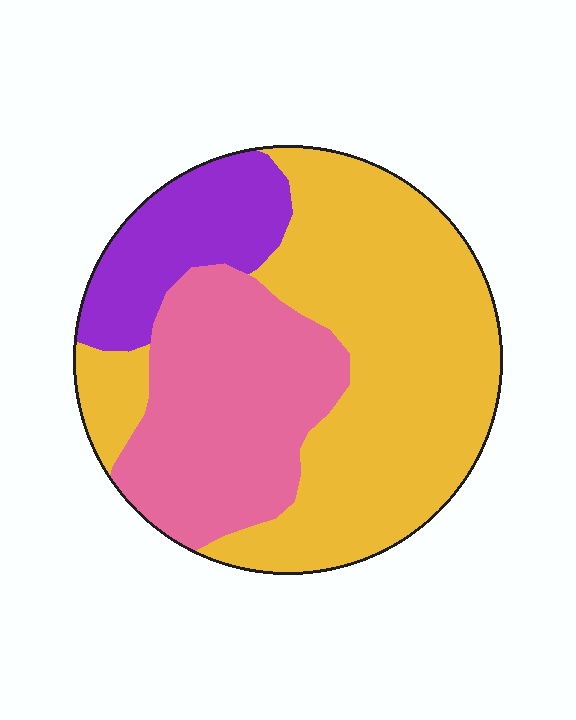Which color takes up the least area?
Purple, at roughly 15%.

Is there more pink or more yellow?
Yellow.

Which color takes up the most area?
Yellow, at roughly 55%.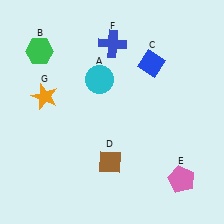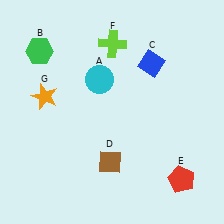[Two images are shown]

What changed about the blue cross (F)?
In Image 1, F is blue. In Image 2, it changed to lime.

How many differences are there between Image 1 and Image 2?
There are 2 differences between the two images.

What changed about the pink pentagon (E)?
In Image 1, E is pink. In Image 2, it changed to red.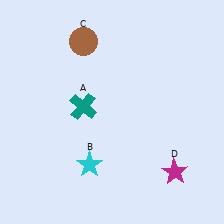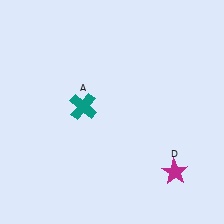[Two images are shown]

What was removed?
The cyan star (B), the brown circle (C) were removed in Image 2.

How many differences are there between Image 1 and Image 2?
There are 2 differences between the two images.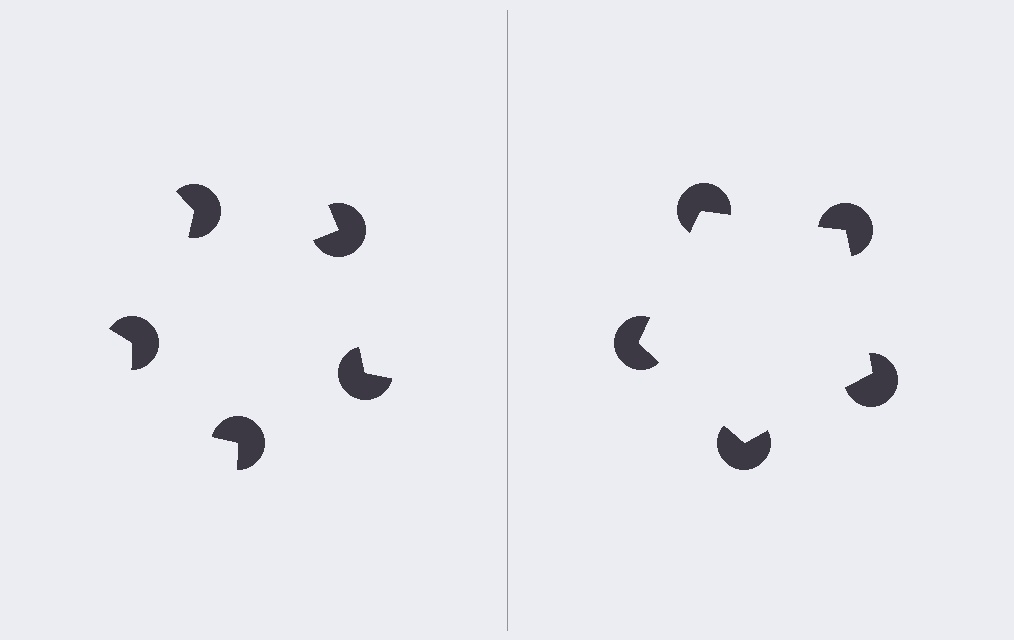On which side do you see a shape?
An illusory pentagon appears on the right side. On the left side the wedge cuts are rotated, so no coherent shape forms.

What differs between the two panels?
The pac-man discs are positioned identically on both sides; only the wedge orientations differ. On the right they align to a pentagon; on the left they are misaligned.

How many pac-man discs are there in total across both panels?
10 — 5 on each side.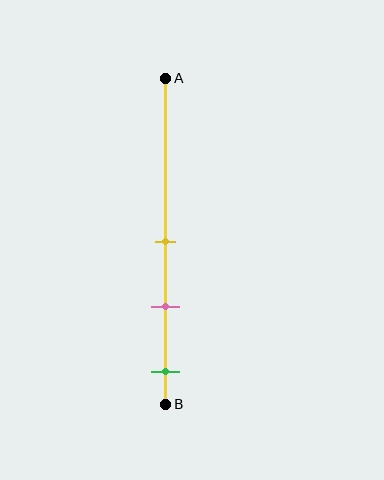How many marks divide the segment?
There are 3 marks dividing the segment.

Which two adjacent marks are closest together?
The yellow and pink marks are the closest adjacent pair.